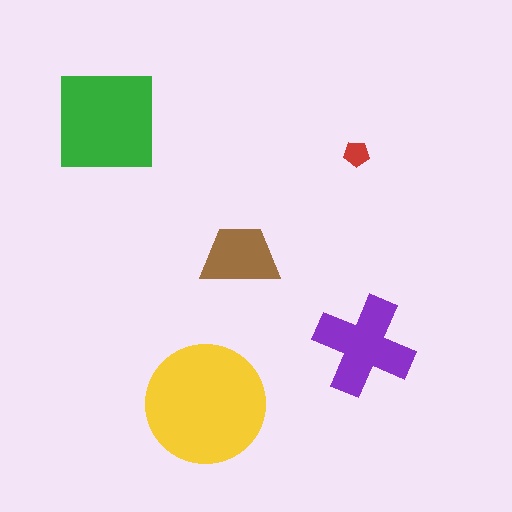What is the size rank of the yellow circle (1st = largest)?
1st.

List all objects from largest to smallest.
The yellow circle, the green square, the purple cross, the brown trapezoid, the red pentagon.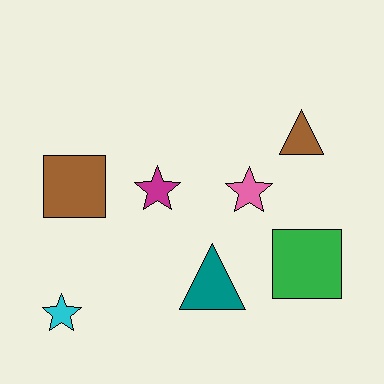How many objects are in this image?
There are 7 objects.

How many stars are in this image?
There are 3 stars.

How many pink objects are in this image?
There is 1 pink object.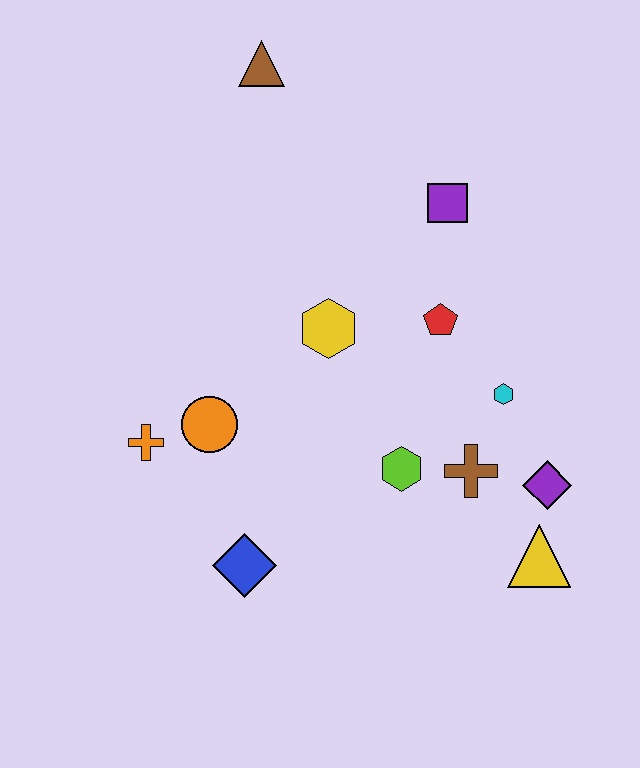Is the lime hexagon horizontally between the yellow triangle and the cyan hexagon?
No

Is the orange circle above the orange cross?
Yes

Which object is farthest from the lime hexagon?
The brown triangle is farthest from the lime hexagon.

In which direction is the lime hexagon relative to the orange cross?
The lime hexagon is to the right of the orange cross.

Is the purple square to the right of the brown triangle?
Yes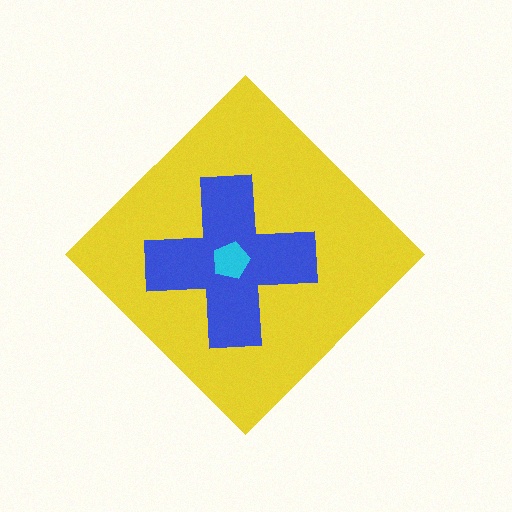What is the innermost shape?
The cyan pentagon.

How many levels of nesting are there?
3.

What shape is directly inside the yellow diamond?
The blue cross.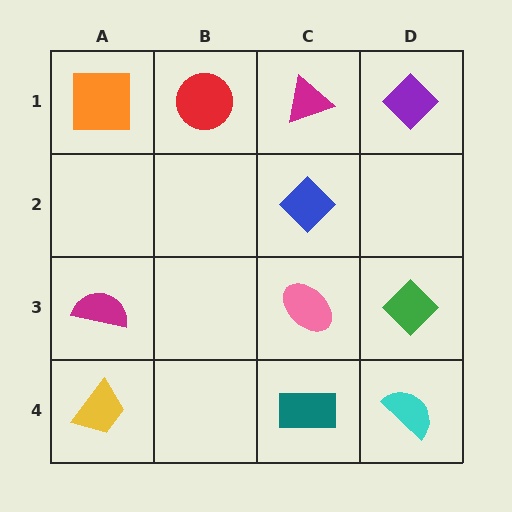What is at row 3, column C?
A pink ellipse.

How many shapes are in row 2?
1 shape.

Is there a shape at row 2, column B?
No, that cell is empty.